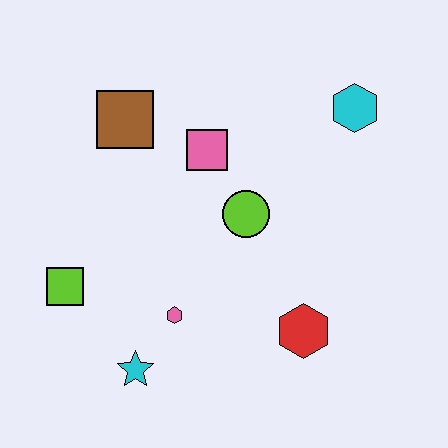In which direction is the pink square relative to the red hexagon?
The pink square is above the red hexagon.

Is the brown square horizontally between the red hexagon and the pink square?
No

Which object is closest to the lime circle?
The pink square is closest to the lime circle.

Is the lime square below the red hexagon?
No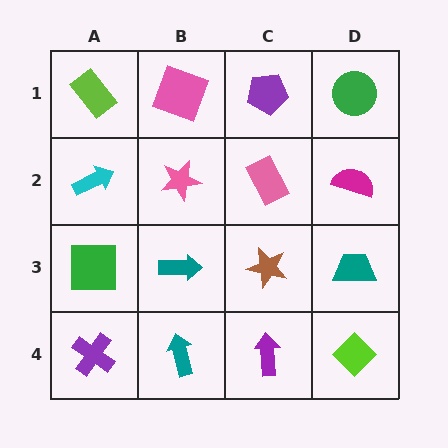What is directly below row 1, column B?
A pink star.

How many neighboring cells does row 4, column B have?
3.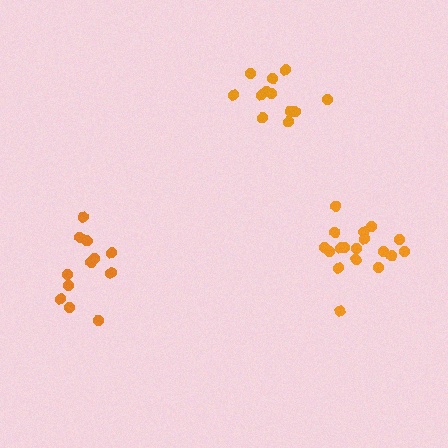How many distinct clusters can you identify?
There are 3 distinct clusters.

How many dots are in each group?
Group 1: 18 dots, Group 2: 12 dots, Group 3: 12 dots (42 total).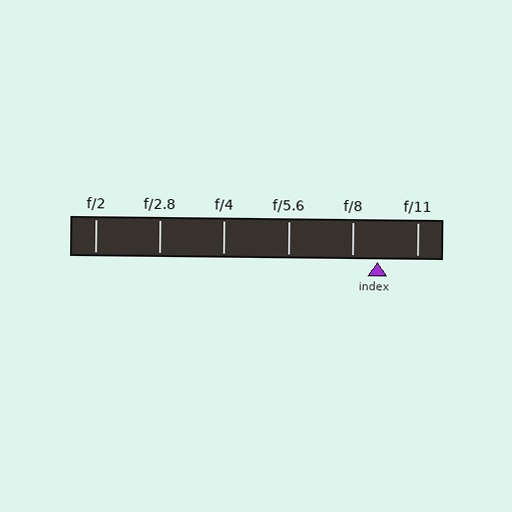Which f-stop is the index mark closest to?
The index mark is closest to f/8.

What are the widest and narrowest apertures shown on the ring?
The widest aperture shown is f/2 and the narrowest is f/11.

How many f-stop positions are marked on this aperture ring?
There are 6 f-stop positions marked.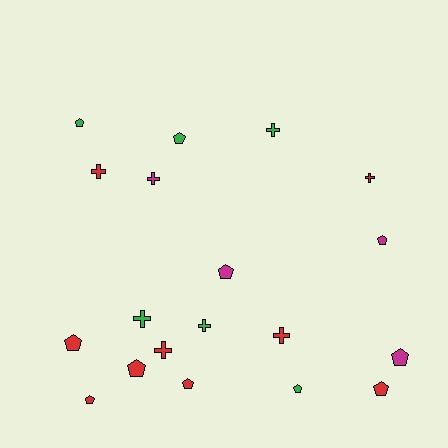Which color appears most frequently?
Red, with 9 objects.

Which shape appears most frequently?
Pentagon, with 11 objects.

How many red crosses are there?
There are 4 red crosses.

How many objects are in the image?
There are 19 objects.